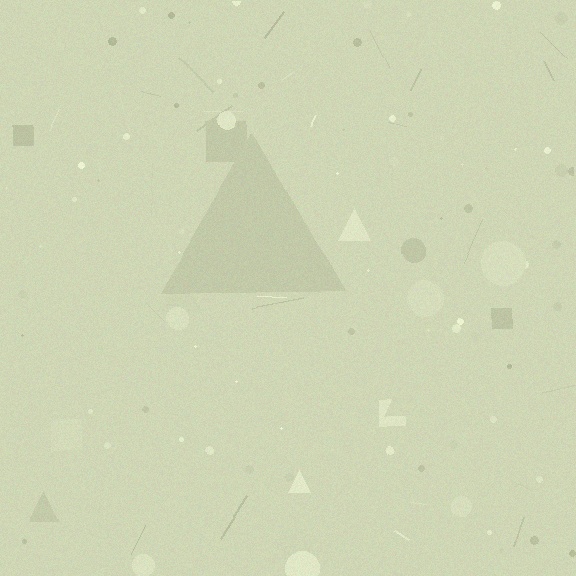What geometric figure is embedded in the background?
A triangle is embedded in the background.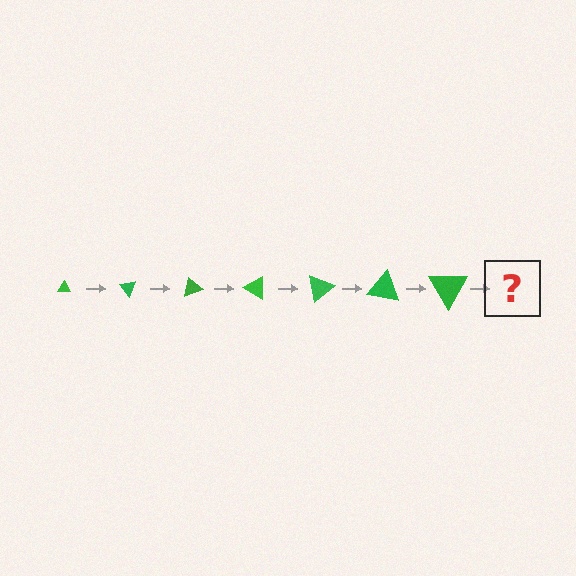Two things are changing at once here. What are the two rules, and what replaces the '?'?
The two rules are that the triangle grows larger each step and it rotates 50 degrees each step. The '?' should be a triangle, larger than the previous one and rotated 350 degrees from the start.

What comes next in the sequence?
The next element should be a triangle, larger than the previous one and rotated 350 degrees from the start.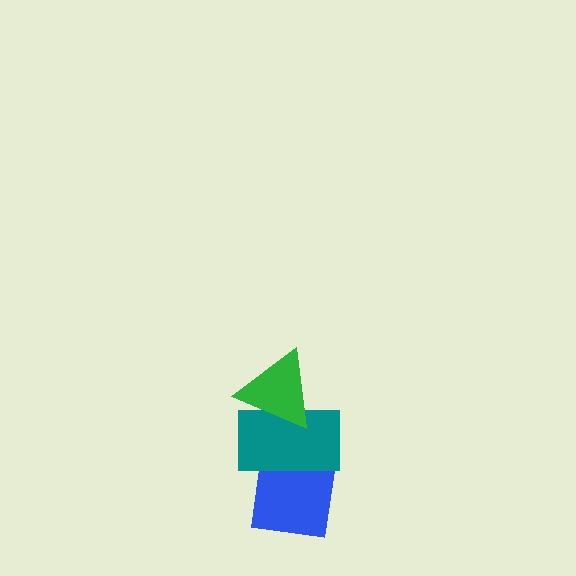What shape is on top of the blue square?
The teal rectangle is on top of the blue square.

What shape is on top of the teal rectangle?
The green triangle is on top of the teal rectangle.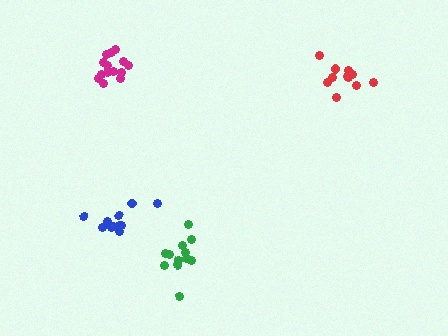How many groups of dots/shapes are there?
There are 4 groups.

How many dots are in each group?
Group 1: 14 dots, Group 2: 12 dots, Group 3: 11 dots, Group 4: 11 dots (48 total).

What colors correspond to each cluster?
The clusters are colored: magenta, green, red, blue.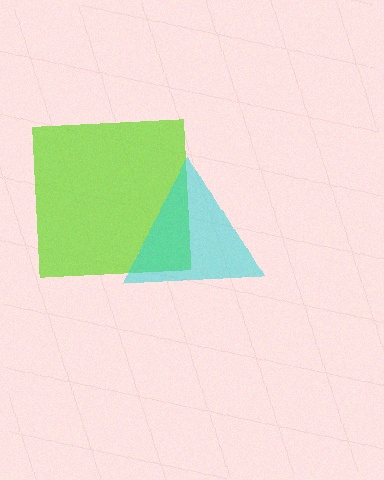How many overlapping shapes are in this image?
There are 2 overlapping shapes in the image.